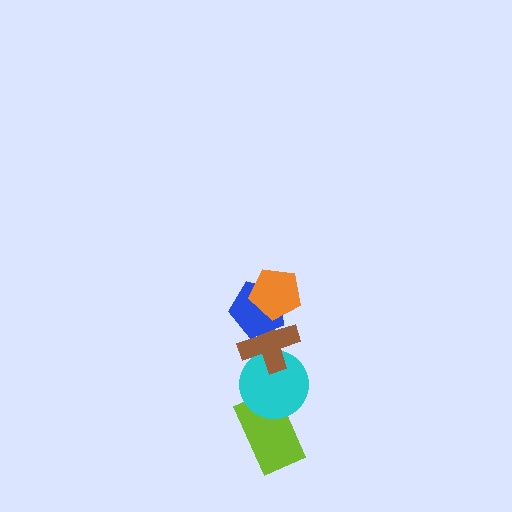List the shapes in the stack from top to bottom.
From top to bottom: the orange pentagon, the blue pentagon, the brown cross, the cyan circle, the lime rectangle.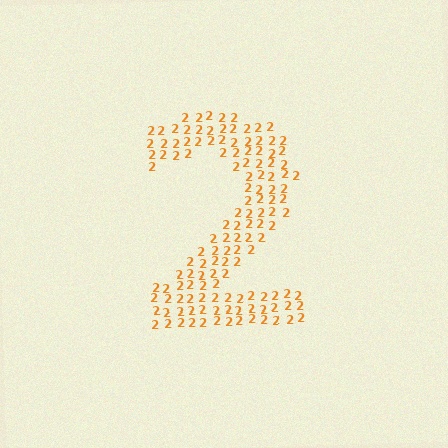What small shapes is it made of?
It is made of small digit 2's.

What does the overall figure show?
The overall figure shows the digit 2.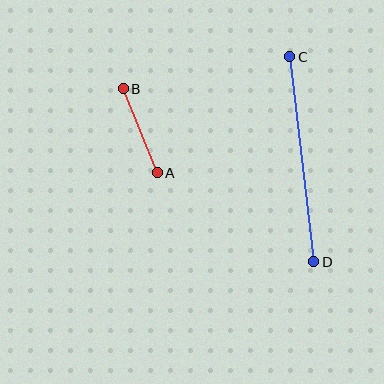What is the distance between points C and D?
The distance is approximately 206 pixels.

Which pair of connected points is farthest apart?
Points C and D are farthest apart.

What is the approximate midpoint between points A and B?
The midpoint is at approximately (140, 131) pixels.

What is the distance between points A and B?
The distance is approximately 90 pixels.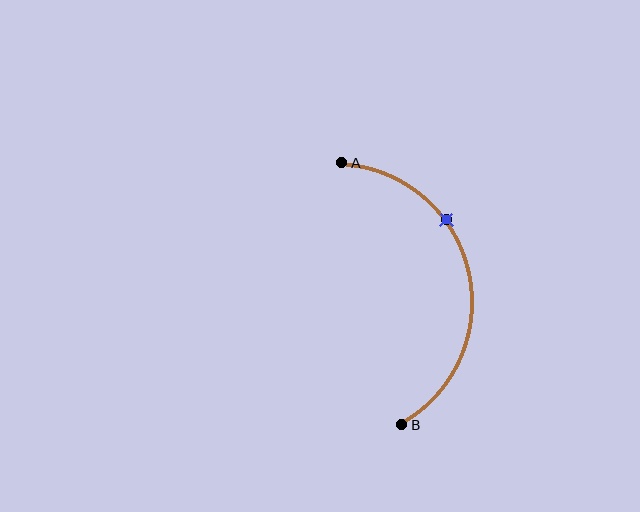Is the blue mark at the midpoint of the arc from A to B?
No. The blue mark lies on the arc but is closer to endpoint A. The arc midpoint would be at the point on the curve equidistant along the arc from both A and B.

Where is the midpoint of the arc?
The arc midpoint is the point on the curve farthest from the straight line joining A and B. It sits to the right of that line.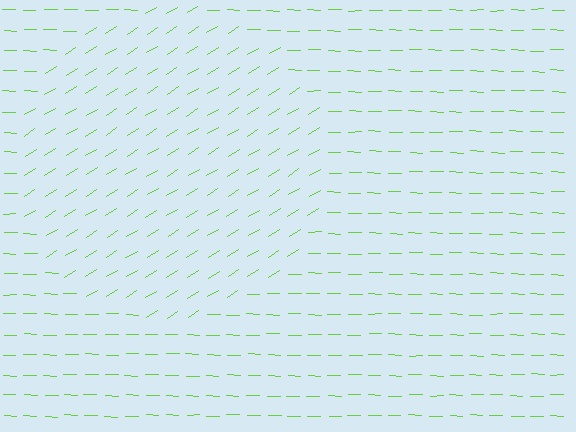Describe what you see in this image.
The image is filled with small lime line segments. A circle region in the image has lines oriented differently from the surrounding lines, creating a visible texture boundary.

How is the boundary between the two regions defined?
The boundary is defined purely by a change in line orientation (approximately 34 degrees difference). All lines are the same color and thickness.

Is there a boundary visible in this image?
Yes, there is a texture boundary formed by a change in line orientation.